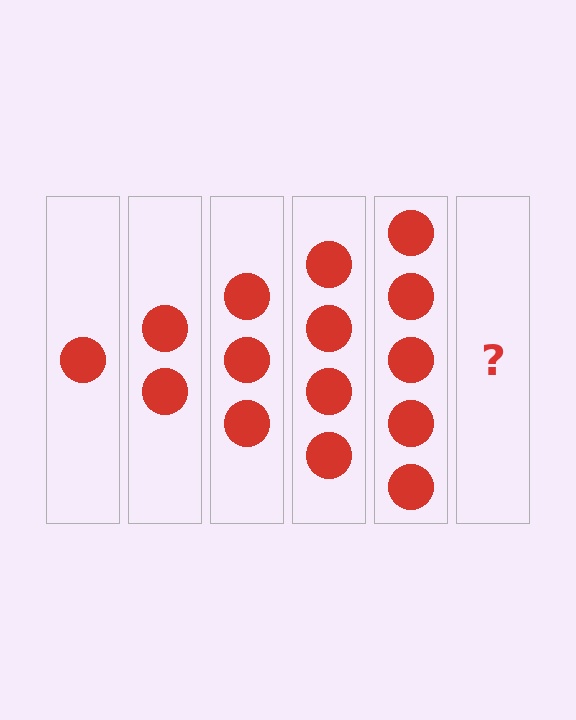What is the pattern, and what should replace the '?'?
The pattern is that each step adds one more circle. The '?' should be 6 circles.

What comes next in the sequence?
The next element should be 6 circles.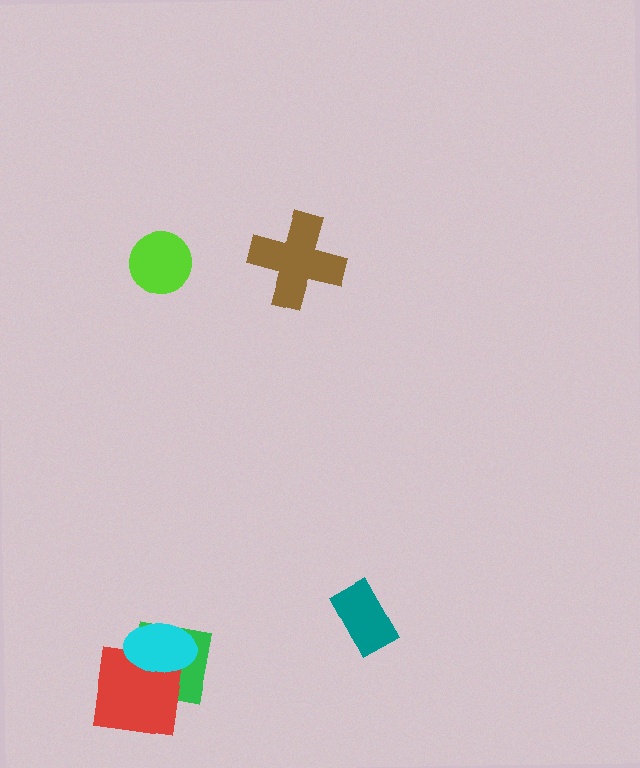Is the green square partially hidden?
Yes, it is partially covered by another shape.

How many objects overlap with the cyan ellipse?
2 objects overlap with the cyan ellipse.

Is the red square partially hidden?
Yes, it is partially covered by another shape.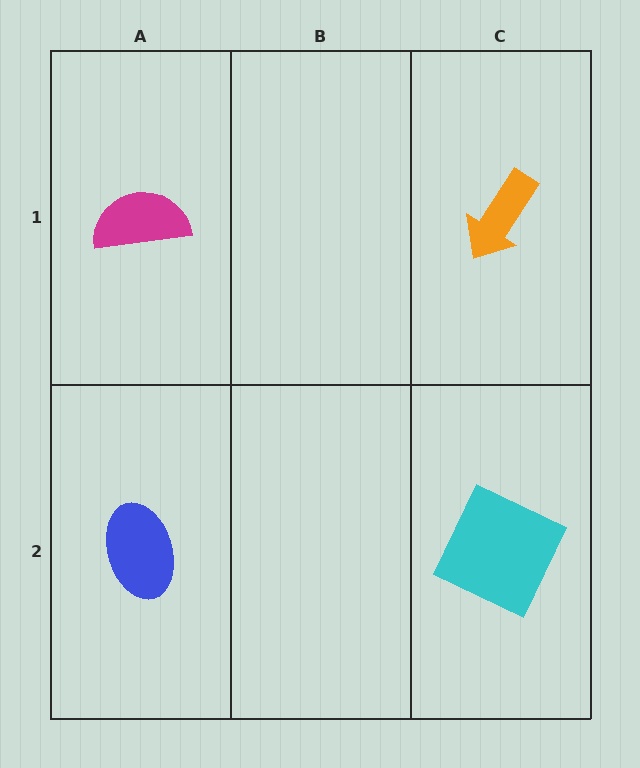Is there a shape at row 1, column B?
No, that cell is empty.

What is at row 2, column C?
A cyan square.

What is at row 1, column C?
An orange arrow.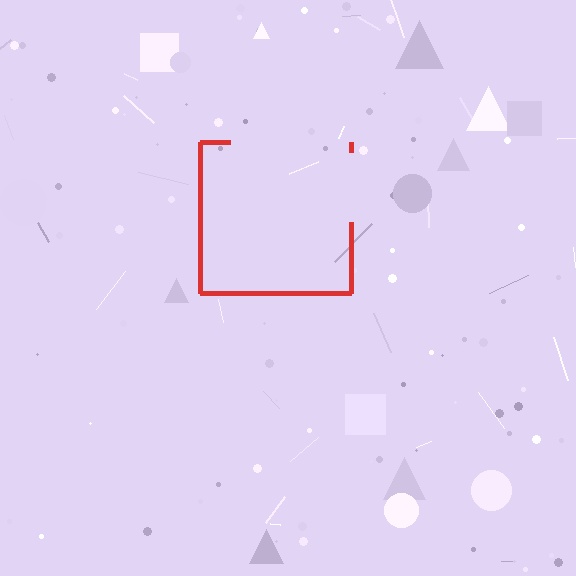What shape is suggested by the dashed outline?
The dashed outline suggests a square.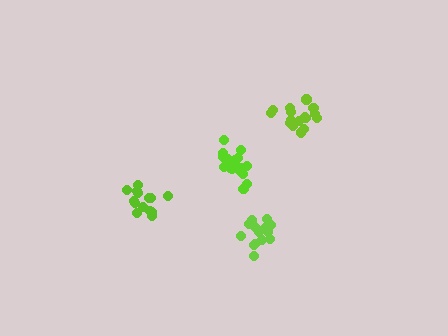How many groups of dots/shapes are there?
There are 4 groups.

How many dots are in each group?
Group 1: 20 dots, Group 2: 16 dots, Group 3: 15 dots, Group 4: 14 dots (65 total).